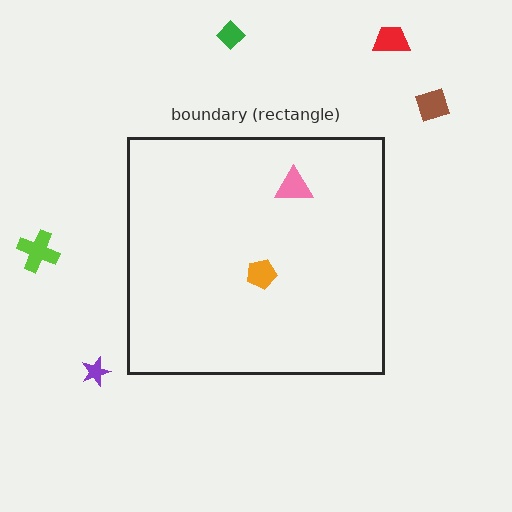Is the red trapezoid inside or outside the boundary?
Outside.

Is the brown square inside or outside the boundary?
Outside.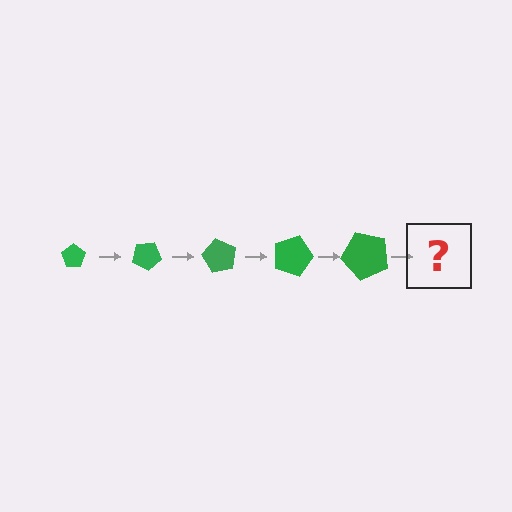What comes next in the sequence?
The next element should be a pentagon, larger than the previous one and rotated 150 degrees from the start.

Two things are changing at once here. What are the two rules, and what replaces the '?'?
The two rules are that the pentagon grows larger each step and it rotates 30 degrees each step. The '?' should be a pentagon, larger than the previous one and rotated 150 degrees from the start.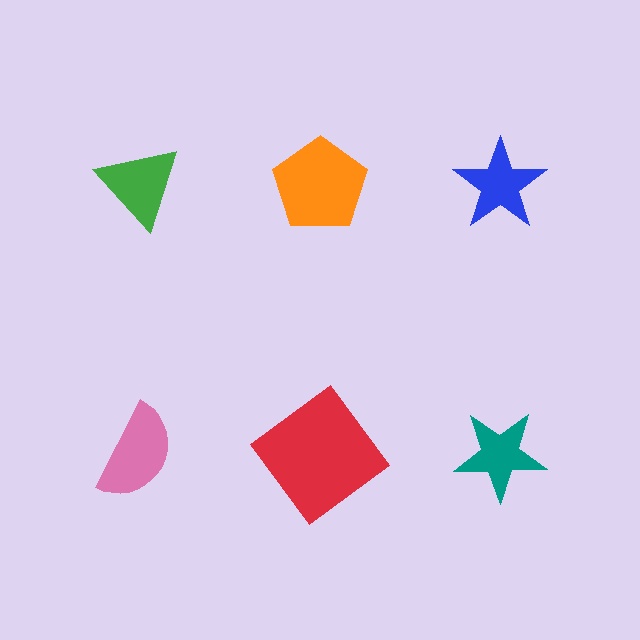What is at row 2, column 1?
A pink semicircle.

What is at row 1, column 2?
An orange pentagon.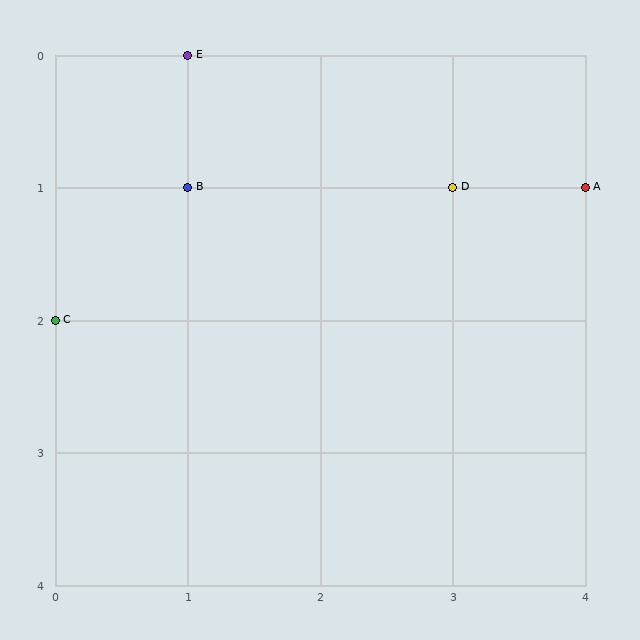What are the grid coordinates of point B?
Point B is at grid coordinates (1, 1).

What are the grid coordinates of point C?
Point C is at grid coordinates (0, 2).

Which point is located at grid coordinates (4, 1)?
Point A is at (4, 1).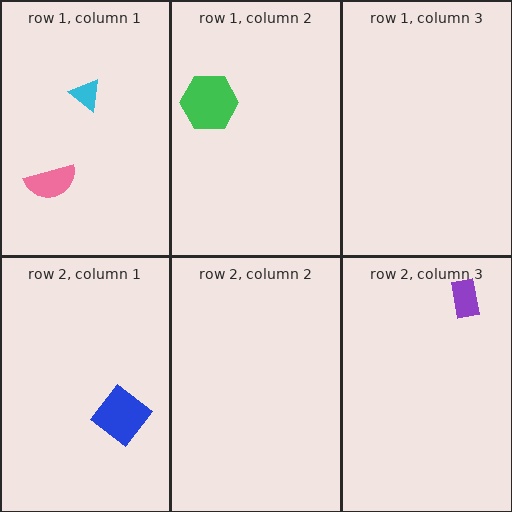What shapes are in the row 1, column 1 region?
The pink semicircle, the cyan triangle.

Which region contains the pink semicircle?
The row 1, column 1 region.